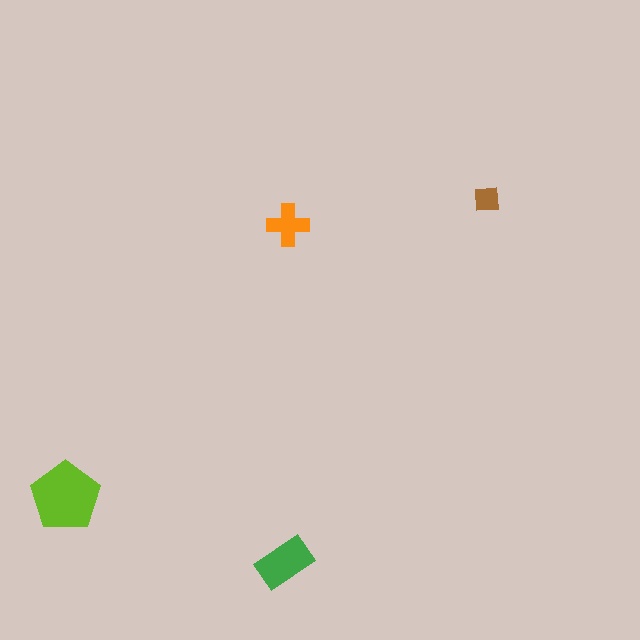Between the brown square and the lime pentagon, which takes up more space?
The lime pentagon.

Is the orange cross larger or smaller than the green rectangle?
Smaller.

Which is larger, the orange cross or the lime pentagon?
The lime pentagon.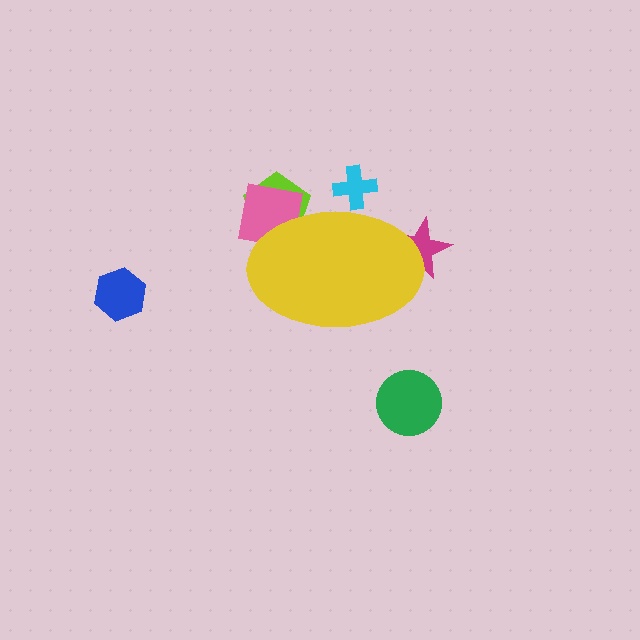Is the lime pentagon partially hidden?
Yes, the lime pentagon is partially hidden behind the yellow ellipse.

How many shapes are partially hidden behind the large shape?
4 shapes are partially hidden.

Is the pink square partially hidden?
Yes, the pink square is partially hidden behind the yellow ellipse.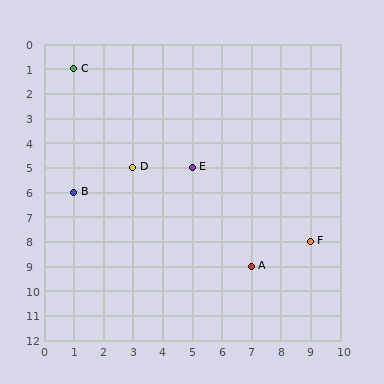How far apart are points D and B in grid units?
Points D and B are 2 columns and 1 row apart (about 2.2 grid units diagonally).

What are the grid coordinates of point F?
Point F is at grid coordinates (9, 8).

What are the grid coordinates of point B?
Point B is at grid coordinates (1, 6).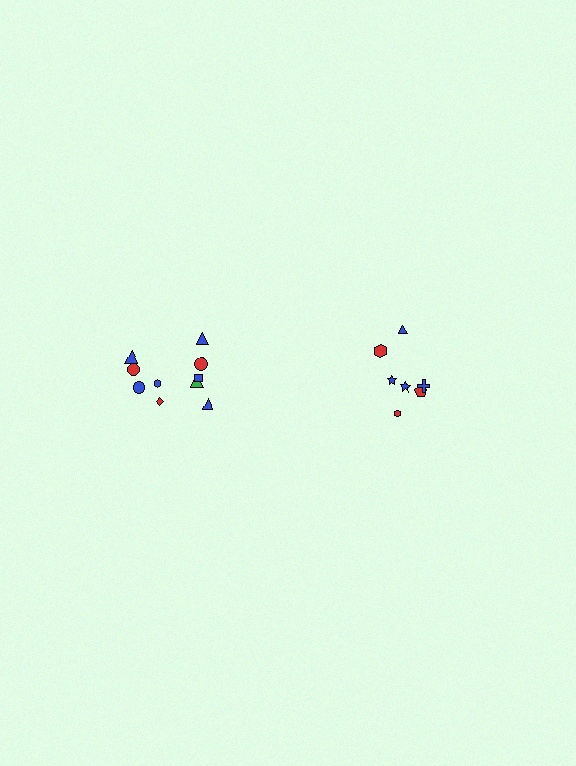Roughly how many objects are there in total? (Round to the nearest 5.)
Roughly 15 objects in total.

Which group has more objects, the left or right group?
The left group.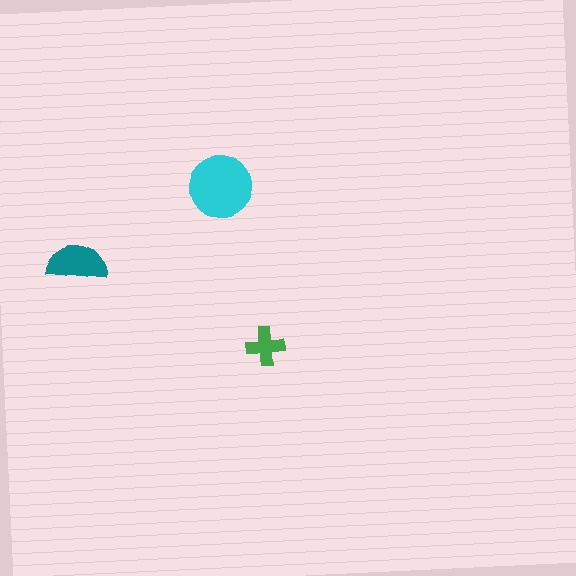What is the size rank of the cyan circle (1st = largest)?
1st.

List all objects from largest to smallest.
The cyan circle, the teal semicircle, the green cross.